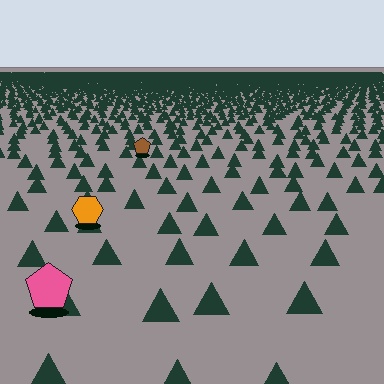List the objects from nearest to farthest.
From nearest to farthest: the pink pentagon, the orange hexagon, the brown pentagon.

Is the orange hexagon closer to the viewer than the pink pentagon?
No. The pink pentagon is closer — you can tell from the texture gradient: the ground texture is coarser near it.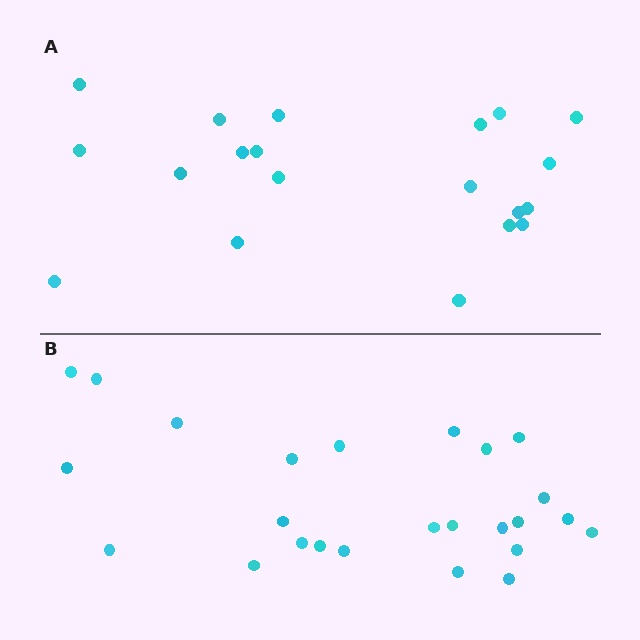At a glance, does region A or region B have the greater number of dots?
Region B (the bottom region) has more dots.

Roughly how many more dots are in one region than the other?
Region B has about 5 more dots than region A.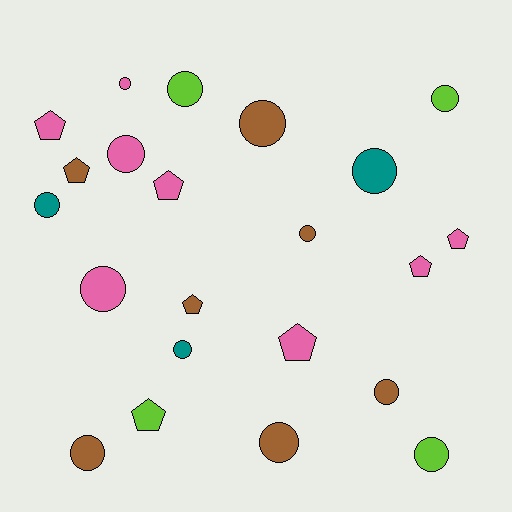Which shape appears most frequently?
Circle, with 14 objects.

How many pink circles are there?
There are 3 pink circles.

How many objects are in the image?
There are 22 objects.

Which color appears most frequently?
Pink, with 8 objects.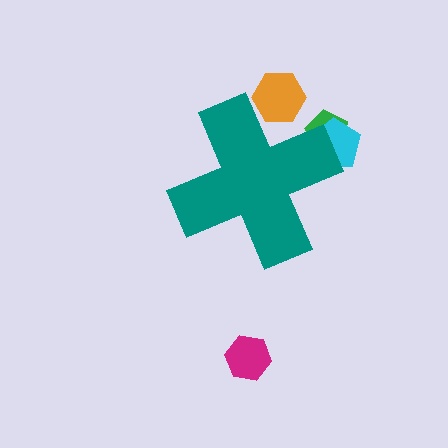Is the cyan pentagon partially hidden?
Yes, the cyan pentagon is partially hidden behind the teal cross.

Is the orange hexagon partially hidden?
Yes, the orange hexagon is partially hidden behind the teal cross.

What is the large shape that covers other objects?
A teal cross.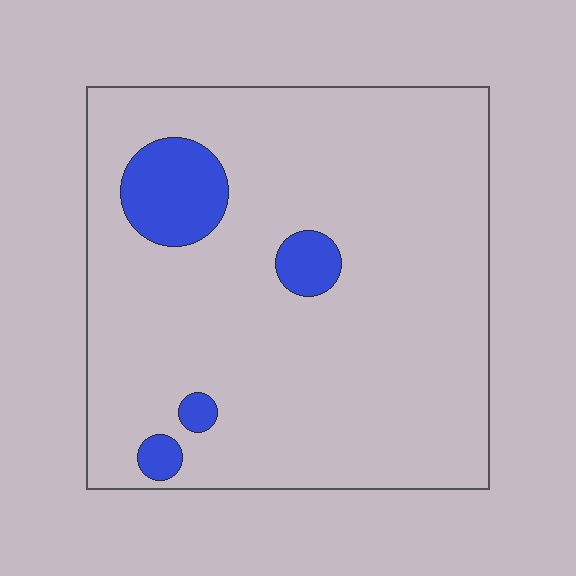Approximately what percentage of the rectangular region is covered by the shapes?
Approximately 10%.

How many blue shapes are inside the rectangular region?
4.